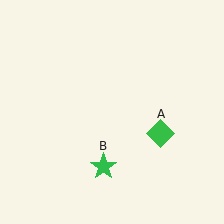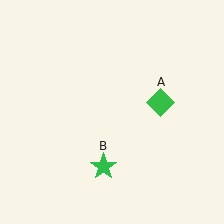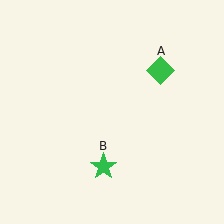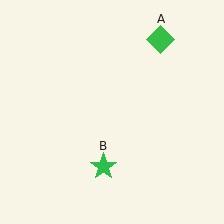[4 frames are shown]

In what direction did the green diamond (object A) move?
The green diamond (object A) moved up.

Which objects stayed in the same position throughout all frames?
Green star (object B) remained stationary.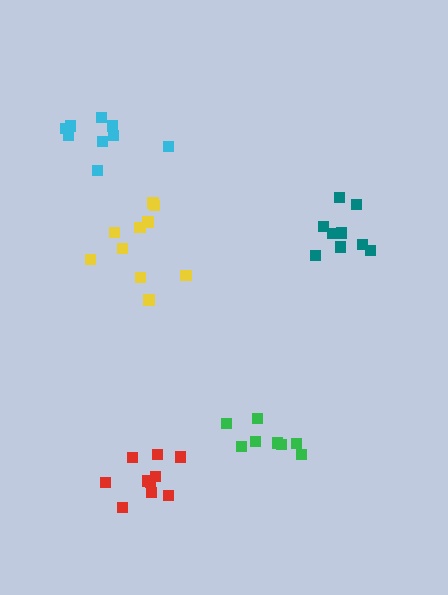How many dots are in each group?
Group 1: 9 dots, Group 2: 8 dots, Group 3: 10 dots, Group 4: 9 dots, Group 5: 10 dots (46 total).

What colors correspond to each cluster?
The clusters are colored: cyan, green, yellow, teal, red.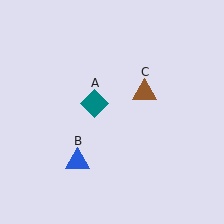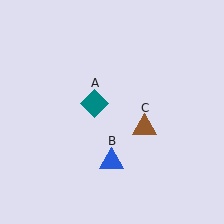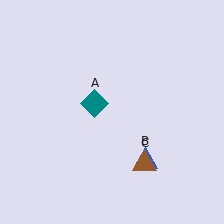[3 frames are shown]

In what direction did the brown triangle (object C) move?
The brown triangle (object C) moved down.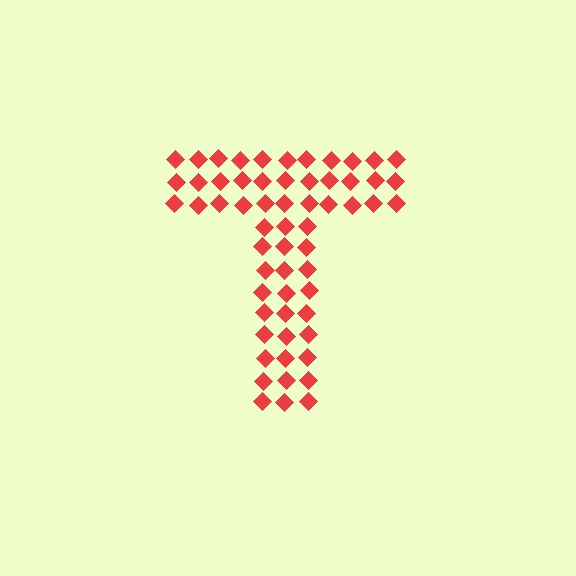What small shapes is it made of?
It is made of small diamonds.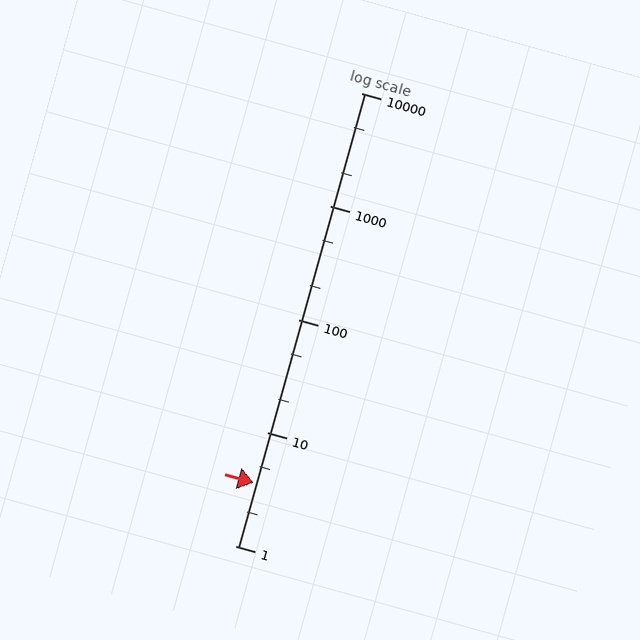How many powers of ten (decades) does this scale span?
The scale spans 4 decades, from 1 to 10000.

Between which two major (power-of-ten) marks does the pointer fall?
The pointer is between 1 and 10.